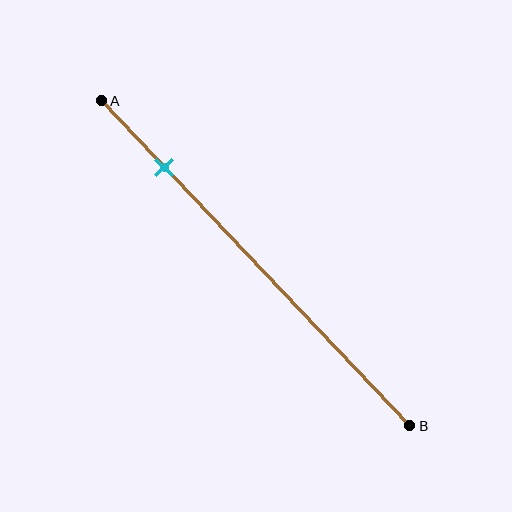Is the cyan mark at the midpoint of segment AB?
No, the mark is at about 20% from A, not at the 50% midpoint.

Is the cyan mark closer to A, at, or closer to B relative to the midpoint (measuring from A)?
The cyan mark is closer to point A than the midpoint of segment AB.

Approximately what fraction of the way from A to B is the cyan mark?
The cyan mark is approximately 20% of the way from A to B.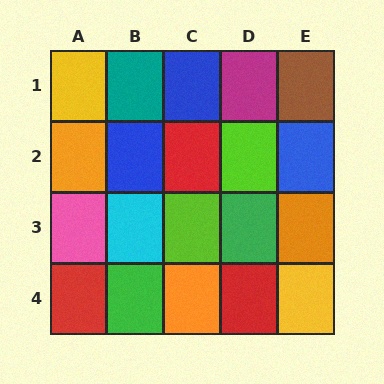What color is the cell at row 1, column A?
Yellow.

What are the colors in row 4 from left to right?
Red, green, orange, red, yellow.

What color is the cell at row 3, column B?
Cyan.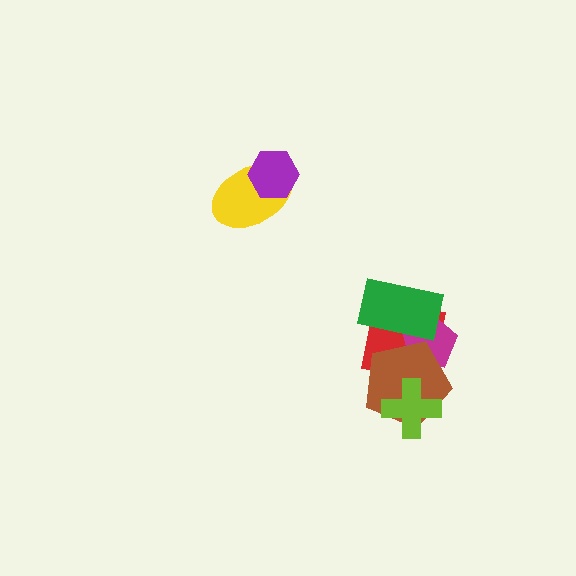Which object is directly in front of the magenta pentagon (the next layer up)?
The green rectangle is directly in front of the magenta pentagon.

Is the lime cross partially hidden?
No, no other shape covers it.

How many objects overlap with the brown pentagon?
4 objects overlap with the brown pentagon.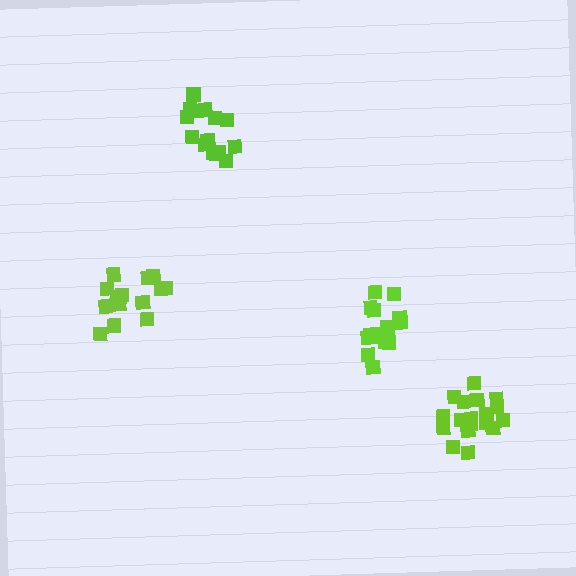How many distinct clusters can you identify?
There are 4 distinct clusters.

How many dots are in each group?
Group 1: 18 dots, Group 2: 20 dots, Group 3: 15 dots, Group 4: 16 dots (69 total).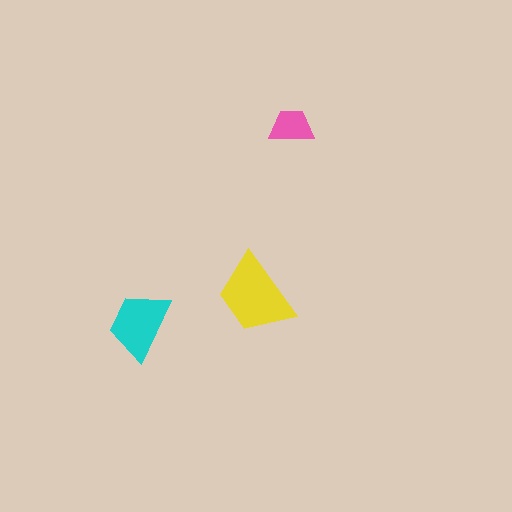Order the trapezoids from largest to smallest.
the yellow one, the cyan one, the pink one.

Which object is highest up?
The pink trapezoid is topmost.